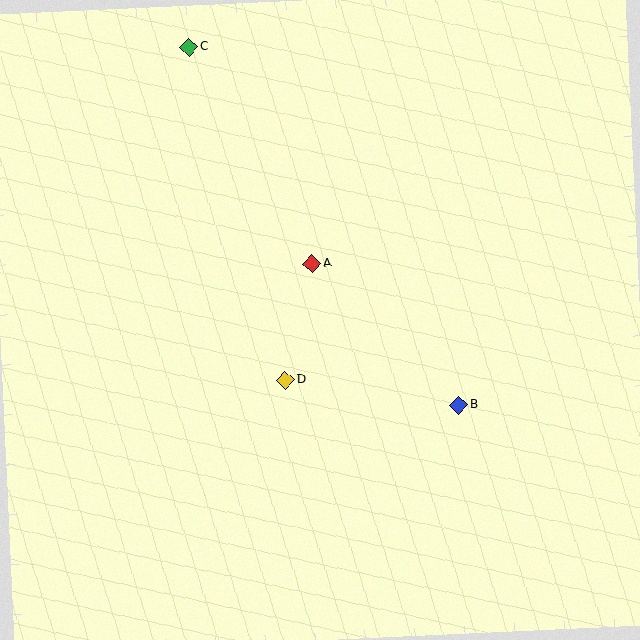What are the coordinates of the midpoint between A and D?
The midpoint between A and D is at (299, 322).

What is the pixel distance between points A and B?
The distance between A and B is 204 pixels.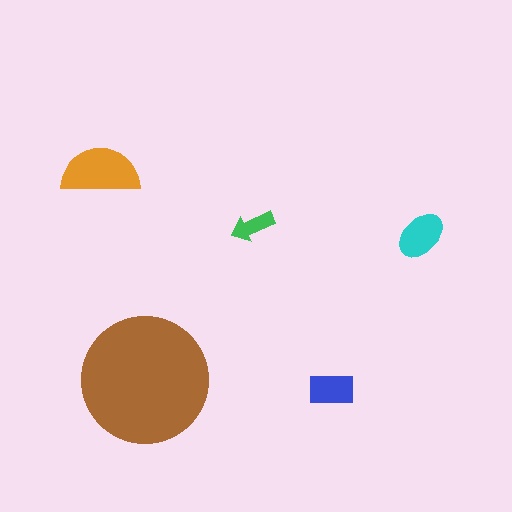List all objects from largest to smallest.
The brown circle, the orange semicircle, the cyan ellipse, the blue rectangle, the green arrow.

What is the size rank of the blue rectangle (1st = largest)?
4th.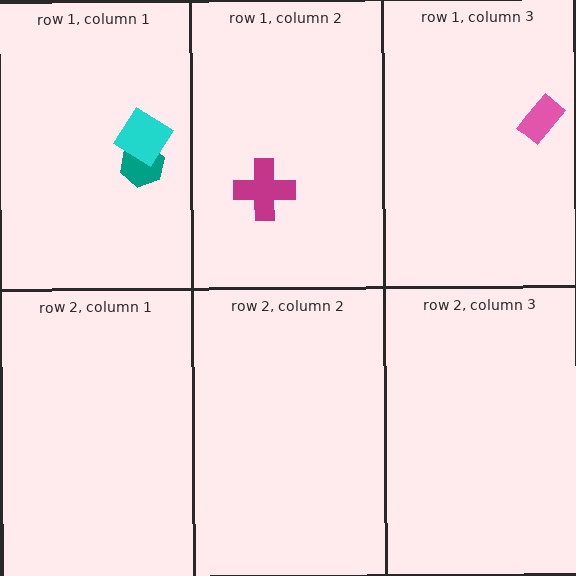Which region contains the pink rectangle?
The row 1, column 3 region.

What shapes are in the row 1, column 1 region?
The teal hexagon, the cyan diamond.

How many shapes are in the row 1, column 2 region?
1.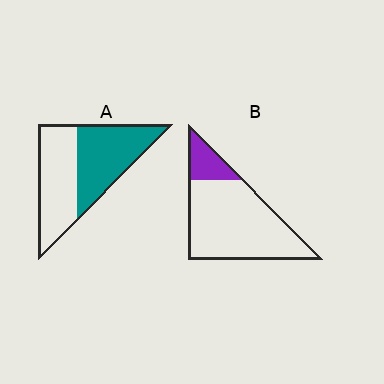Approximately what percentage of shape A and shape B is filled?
A is approximately 50% and B is approximately 15%.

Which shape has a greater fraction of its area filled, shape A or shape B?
Shape A.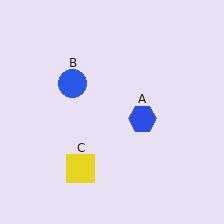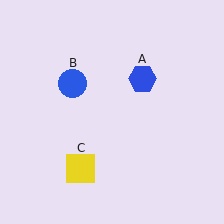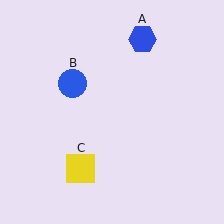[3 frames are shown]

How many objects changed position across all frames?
1 object changed position: blue hexagon (object A).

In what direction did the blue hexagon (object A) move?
The blue hexagon (object A) moved up.